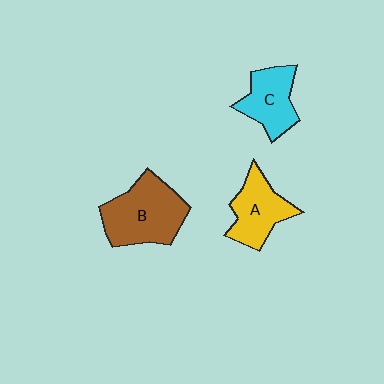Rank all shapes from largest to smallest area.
From largest to smallest: B (brown), A (yellow), C (cyan).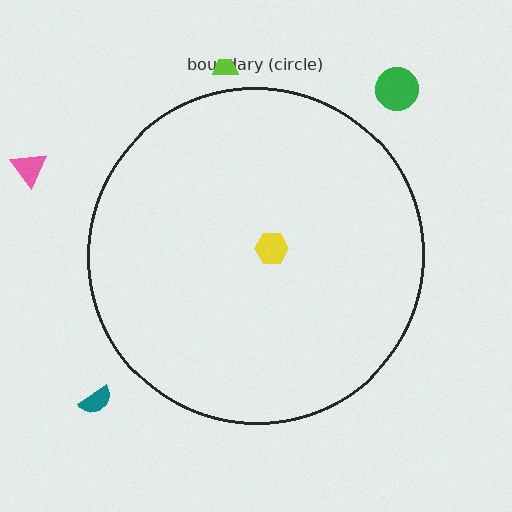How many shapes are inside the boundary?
1 inside, 4 outside.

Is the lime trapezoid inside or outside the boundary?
Outside.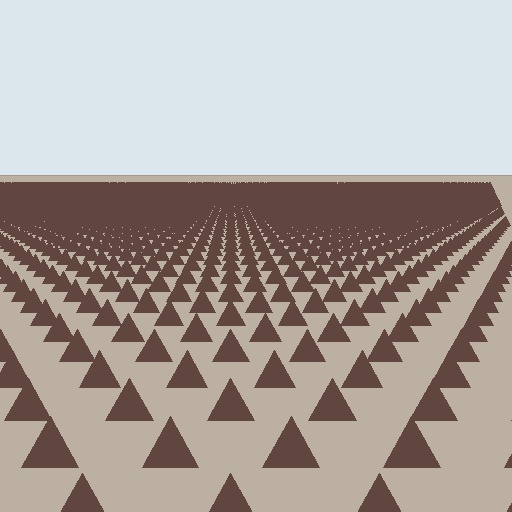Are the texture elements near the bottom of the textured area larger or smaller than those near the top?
Larger. Near the bottom, elements are closer to the viewer and appear at a bigger on-screen size.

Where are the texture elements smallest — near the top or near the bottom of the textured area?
Near the top.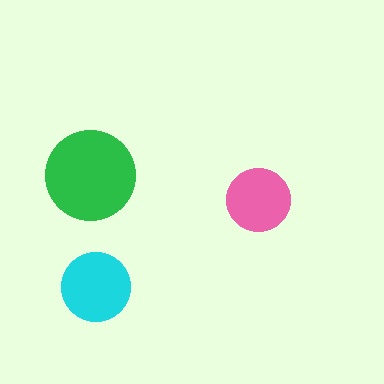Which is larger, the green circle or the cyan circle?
The green one.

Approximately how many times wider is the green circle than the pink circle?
About 1.5 times wider.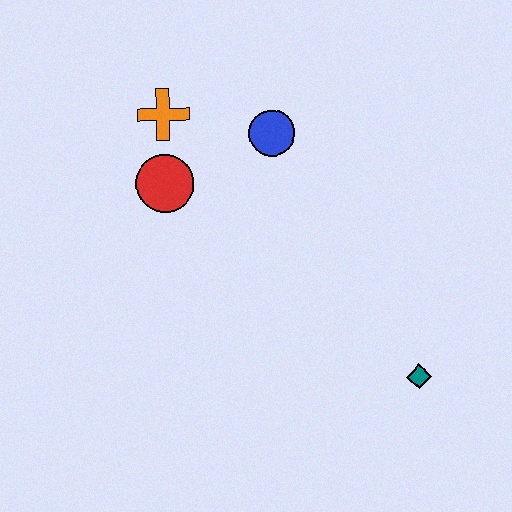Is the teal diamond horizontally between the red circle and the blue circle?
No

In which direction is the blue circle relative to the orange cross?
The blue circle is to the right of the orange cross.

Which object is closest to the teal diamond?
The blue circle is closest to the teal diamond.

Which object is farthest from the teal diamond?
The orange cross is farthest from the teal diamond.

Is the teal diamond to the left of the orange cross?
No